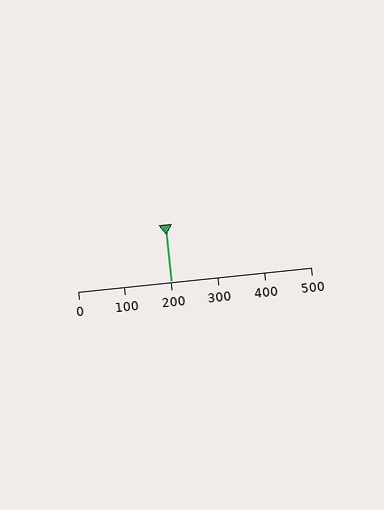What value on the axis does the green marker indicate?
The marker indicates approximately 200.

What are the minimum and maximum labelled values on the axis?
The axis runs from 0 to 500.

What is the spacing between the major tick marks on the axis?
The major ticks are spaced 100 apart.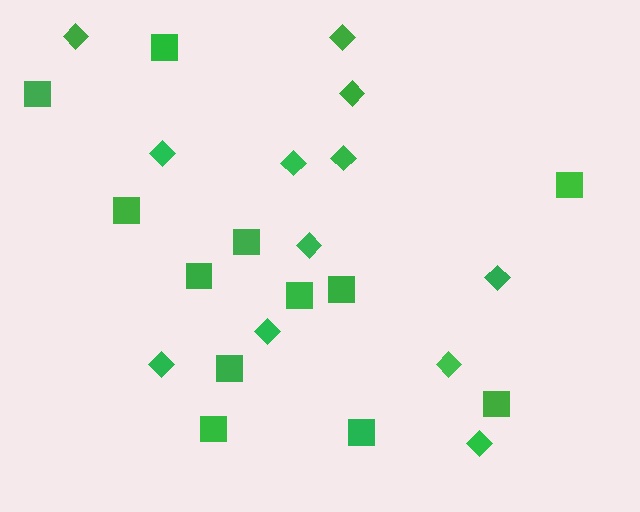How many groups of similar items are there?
There are 2 groups: one group of squares (12) and one group of diamonds (12).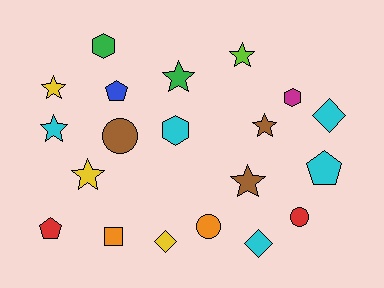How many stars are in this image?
There are 7 stars.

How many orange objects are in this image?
There are 2 orange objects.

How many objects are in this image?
There are 20 objects.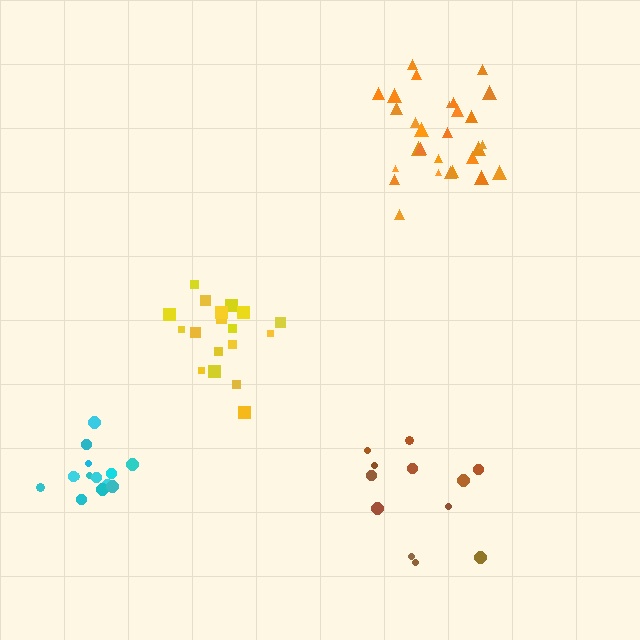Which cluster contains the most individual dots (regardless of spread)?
Orange (28).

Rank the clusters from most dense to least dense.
yellow, cyan, orange, brown.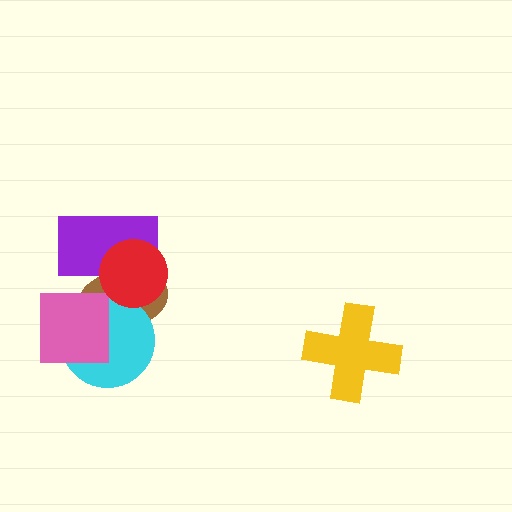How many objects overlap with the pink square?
2 objects overlap with the pink square.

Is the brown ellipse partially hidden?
Yes, it is partially covered by another shape.